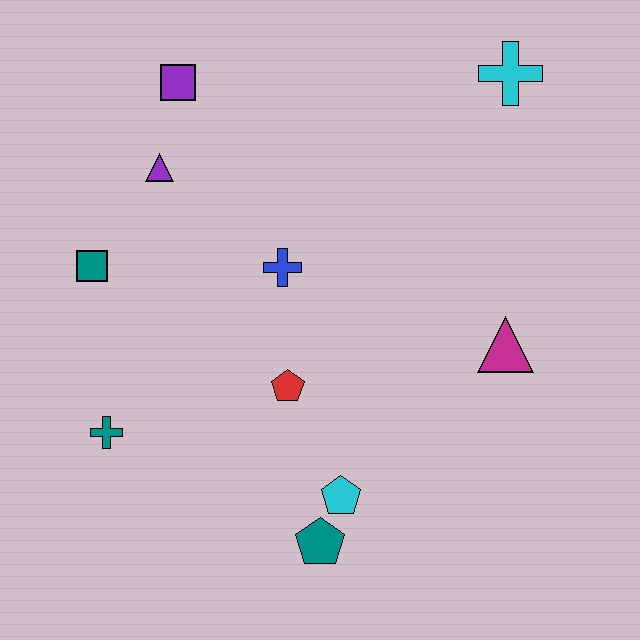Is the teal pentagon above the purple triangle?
No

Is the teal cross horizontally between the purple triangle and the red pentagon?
No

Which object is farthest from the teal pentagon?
The cyan cross is farthest from the teal pentagon.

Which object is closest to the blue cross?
The red pentagon is closest to the blue cross.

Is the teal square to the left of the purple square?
Yes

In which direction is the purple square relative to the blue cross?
The purple square is above the blue cross.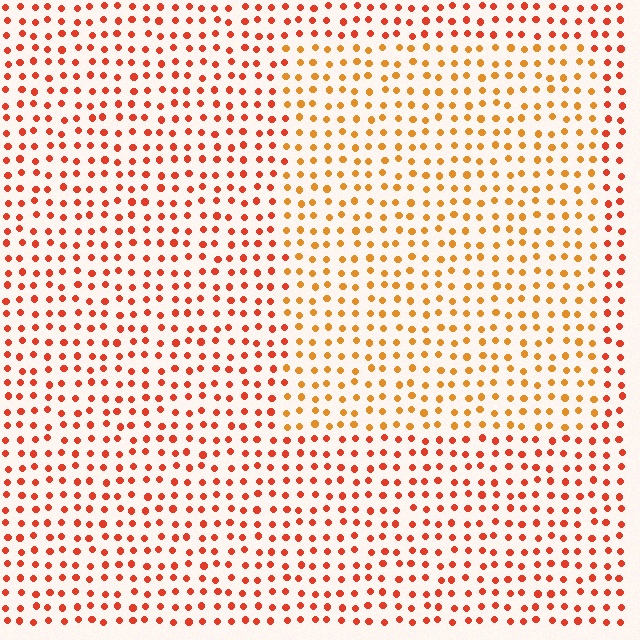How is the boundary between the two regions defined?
The boundary is defined purely by a slight shift in hue (about 27 degrees). Spacing, size, and orientation are identical on both sides.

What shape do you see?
I see a rectangle.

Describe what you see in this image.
The image is filled with small red elements in a uniform arrangement. A rectangle-shaped region is visible where the elements are tinted to a slightly different hue, forming a subtle color boundary.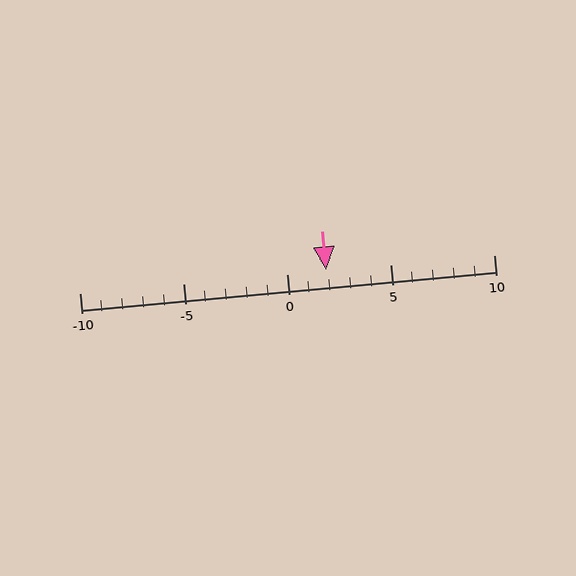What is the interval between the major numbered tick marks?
The major tick marks are spaced 5 units apart.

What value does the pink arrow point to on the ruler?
The pink arrow points to approximately 2.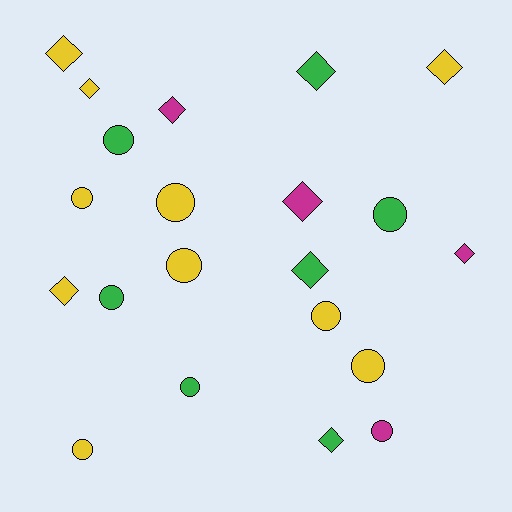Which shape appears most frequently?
Circle, with 11 objects.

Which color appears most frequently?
Yellow, with 10 objects.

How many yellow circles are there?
There are 6 yellow circles.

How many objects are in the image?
There are 21 objects.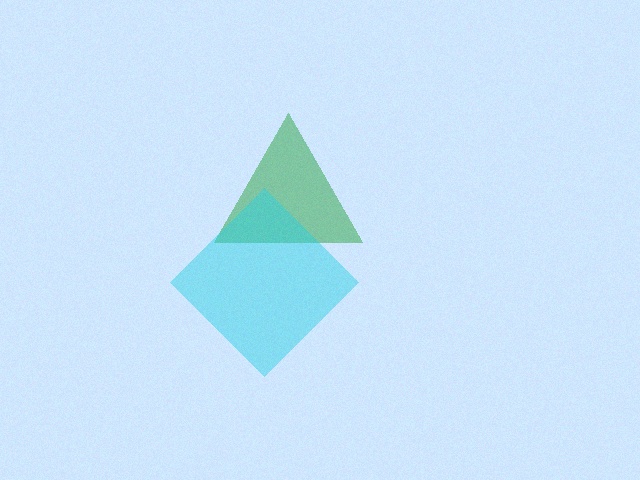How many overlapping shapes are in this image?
There are 2 overlapping shapes in the image.